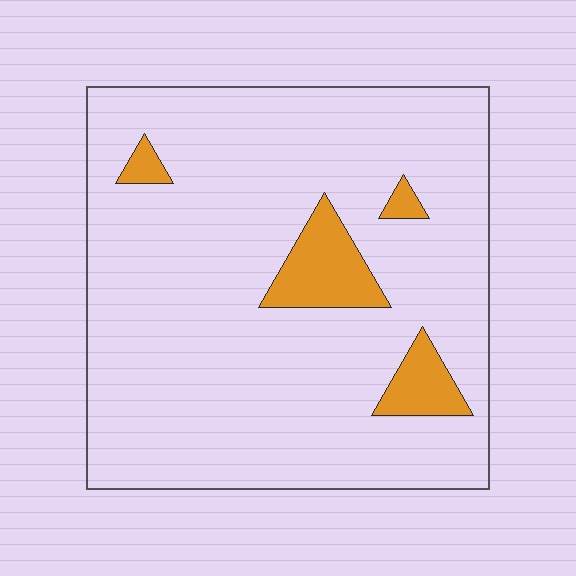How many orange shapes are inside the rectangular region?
4.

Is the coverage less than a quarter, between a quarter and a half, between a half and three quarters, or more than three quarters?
Less than a quarter.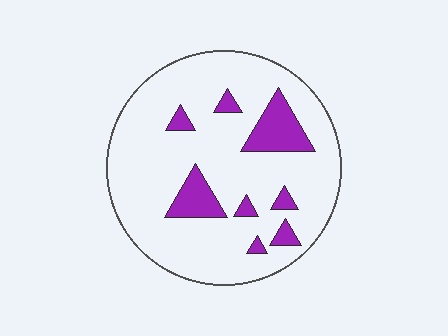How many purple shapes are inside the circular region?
8.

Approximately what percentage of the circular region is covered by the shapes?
Approximately 15%.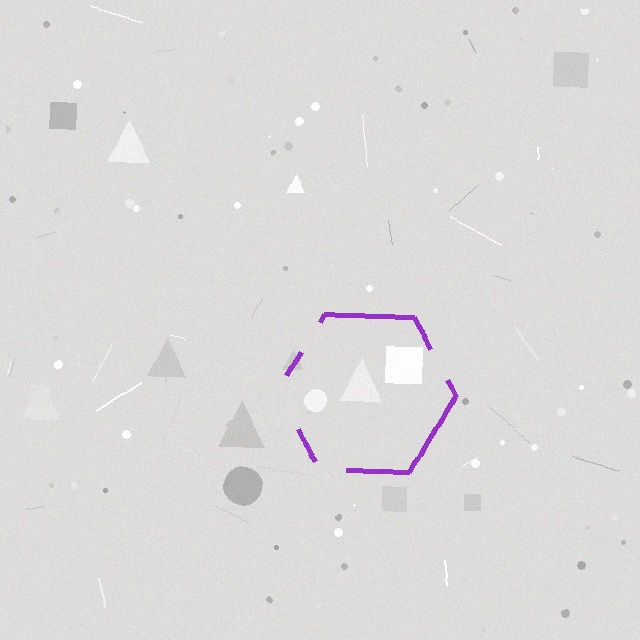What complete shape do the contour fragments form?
The contour fragments form a hexagon.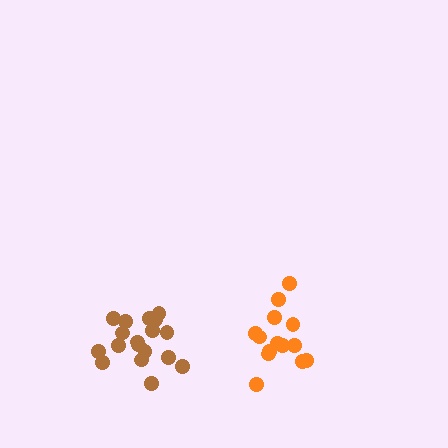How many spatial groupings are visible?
There are 2 spatial groupings.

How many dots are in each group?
Group 1: 14 dots, Group 2: 18 dots (32 total).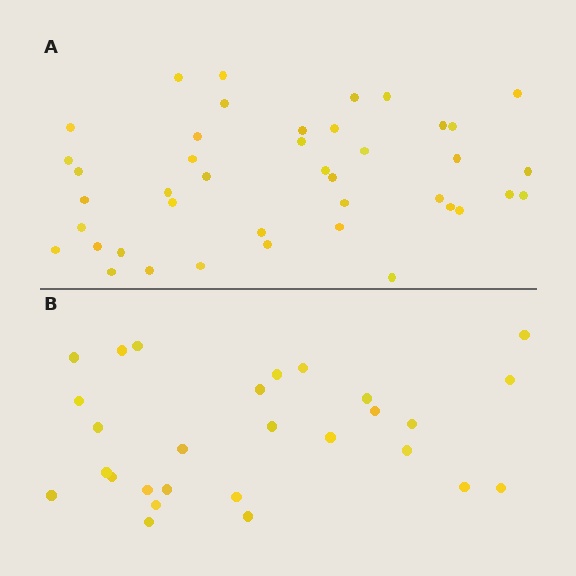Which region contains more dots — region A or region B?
Region A (the top region) has more dots.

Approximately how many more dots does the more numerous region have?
Region A has approximately 15 more dots than region B.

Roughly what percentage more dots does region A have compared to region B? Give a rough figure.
About 50% more.